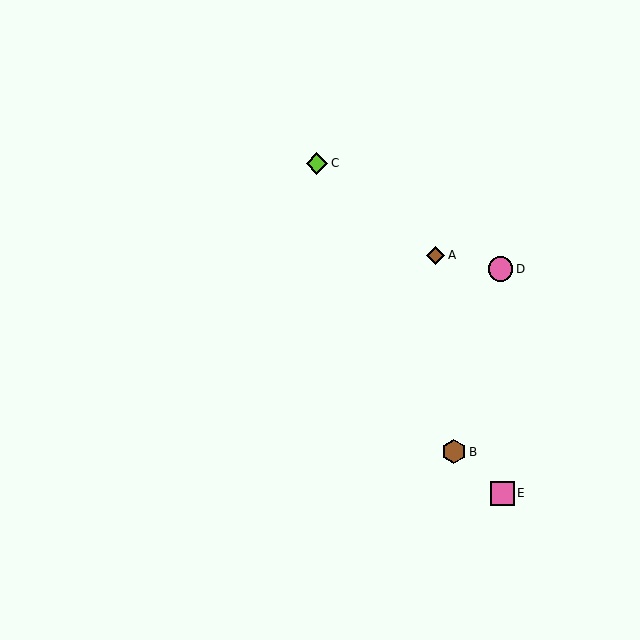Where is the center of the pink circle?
The center of the pink circle is at (501, 269).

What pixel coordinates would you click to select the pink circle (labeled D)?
Click at (501, 269) to select the pink circle D.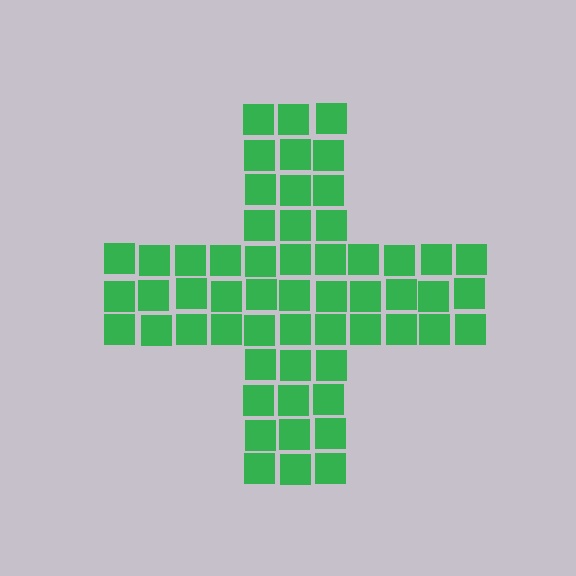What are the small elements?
The small elements are squares.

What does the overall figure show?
The overall figure shows a cross.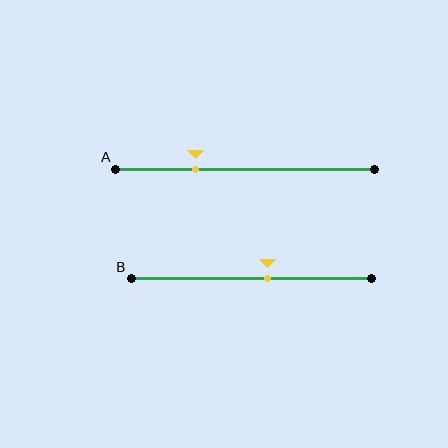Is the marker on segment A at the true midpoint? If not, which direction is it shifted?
No, the marker on segment A is shifted to the left by about 19% of the segment length.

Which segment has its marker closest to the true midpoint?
Segment B has its marker closest to the true midpoint.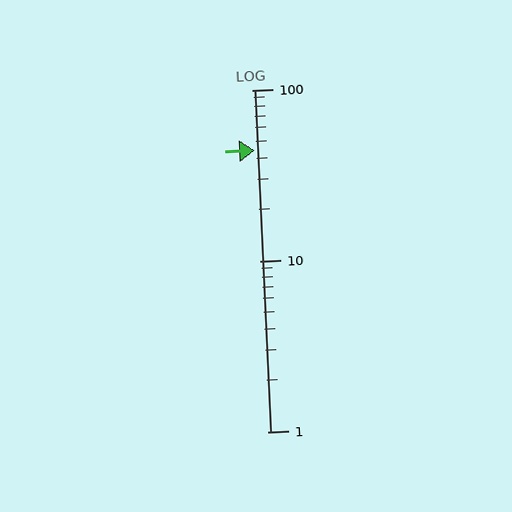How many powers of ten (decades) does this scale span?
The scale spans 2 decades, from 1 to 100.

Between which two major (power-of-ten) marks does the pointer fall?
The pointer is between 10 and 100.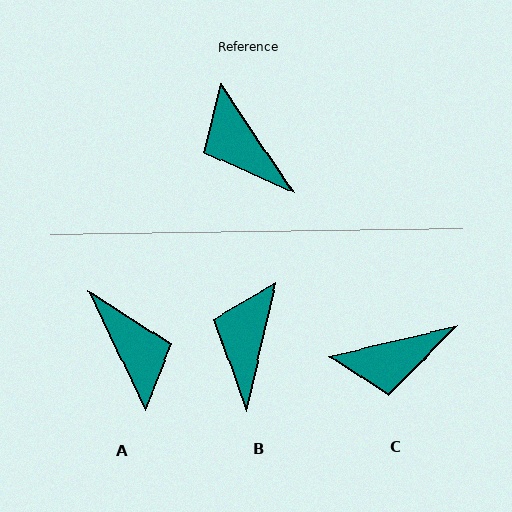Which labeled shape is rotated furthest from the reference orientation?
A, about 172 degrees away.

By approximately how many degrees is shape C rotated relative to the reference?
Approximately 69 degrees counter-clockwise.